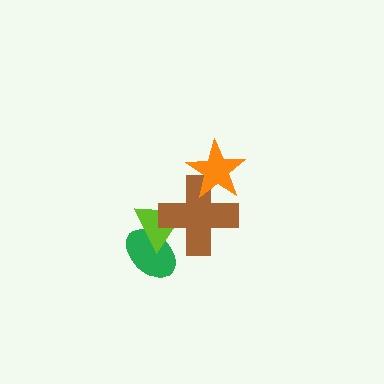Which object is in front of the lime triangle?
The brown cross is in front of the lime triangle.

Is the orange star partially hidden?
No, no other shape covers it.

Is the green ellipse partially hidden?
Yes, it is partially covered by another shape.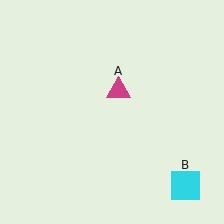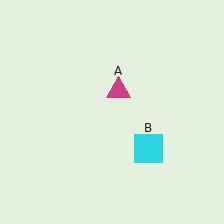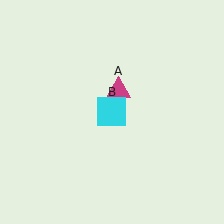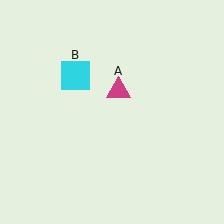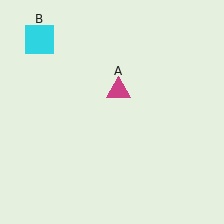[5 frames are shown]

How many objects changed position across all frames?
1 object changed position: cyan square (object B).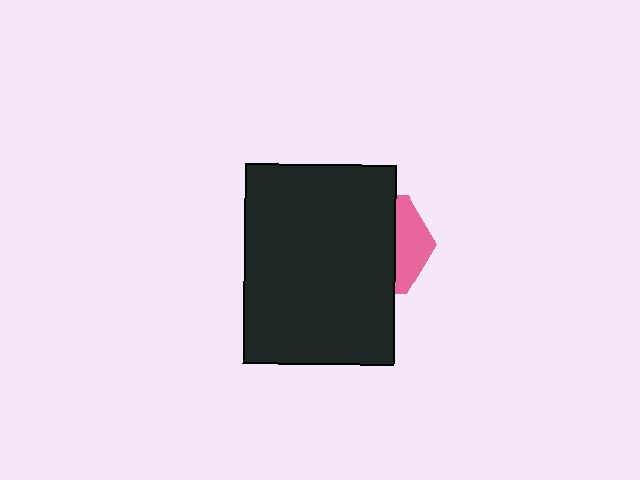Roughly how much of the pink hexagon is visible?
A small part of it is visible (roughly 31%).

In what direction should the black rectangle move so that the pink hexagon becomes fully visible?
The black rectangle should move left. That is the shortest direction to clear the overlap and leave the pink hexagon fully visible.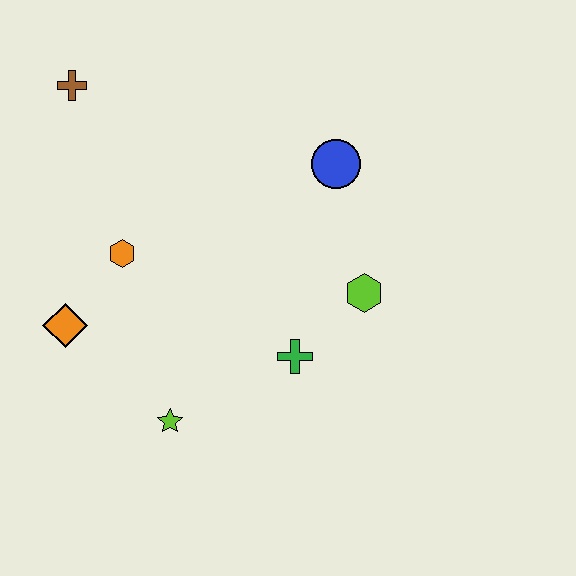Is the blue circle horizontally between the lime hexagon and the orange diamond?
Yes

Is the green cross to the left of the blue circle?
Yes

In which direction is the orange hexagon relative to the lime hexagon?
The orange hexagon is to the left of the lime hexagon.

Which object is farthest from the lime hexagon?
The brown cross is farthest from the lime hexagon.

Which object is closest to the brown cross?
The orange hexagon is closest to the brown cross.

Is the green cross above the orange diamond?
No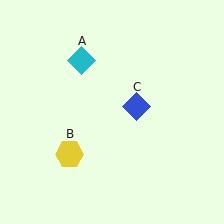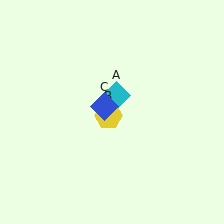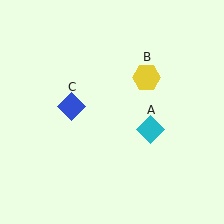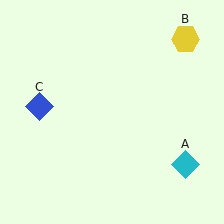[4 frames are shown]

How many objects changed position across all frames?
3 objects changed position: cyan diamond (object A), yellow hexagon (object B), blue diamond (object C).